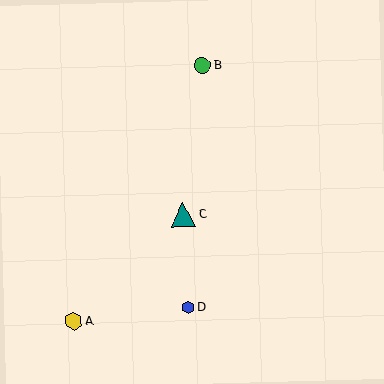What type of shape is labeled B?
Shape B is a green circle.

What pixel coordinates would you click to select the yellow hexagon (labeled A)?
Click at (73, 321) to select the yellow hexagon A.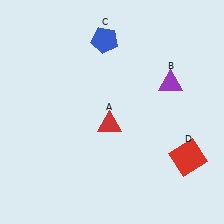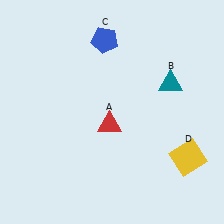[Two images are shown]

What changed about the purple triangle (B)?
In Image 1, B is purple. In Image 2, it changed to teal.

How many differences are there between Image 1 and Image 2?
There are 2 differences between the two images.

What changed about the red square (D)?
In Image 1, D is red. In Image 2, it changed to yellow.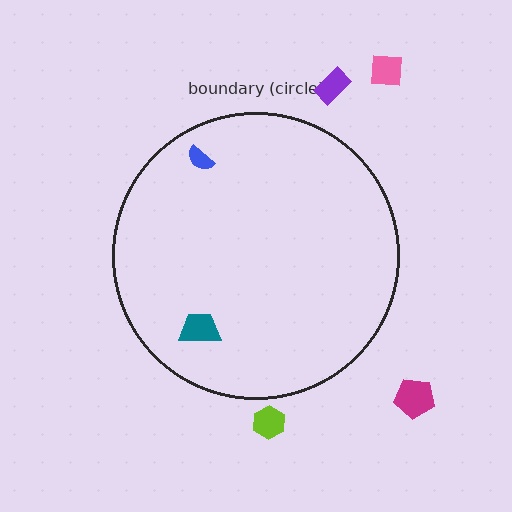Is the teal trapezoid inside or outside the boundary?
Inside.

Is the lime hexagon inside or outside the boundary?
Outside.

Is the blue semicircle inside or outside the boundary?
Inside.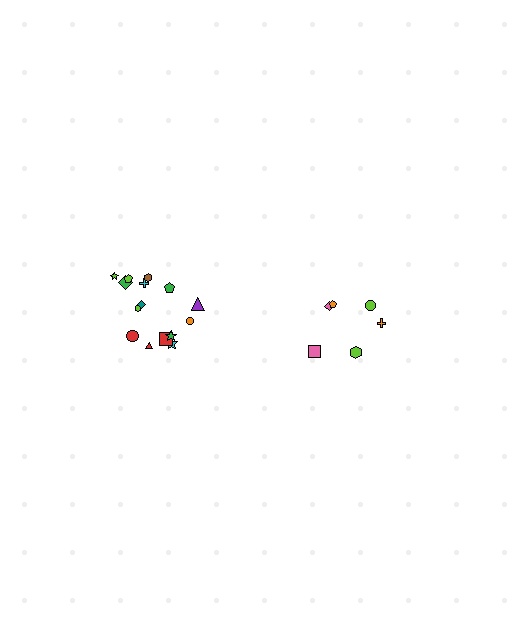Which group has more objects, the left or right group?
The left group.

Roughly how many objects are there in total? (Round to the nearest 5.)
Roughly 20 objects in total.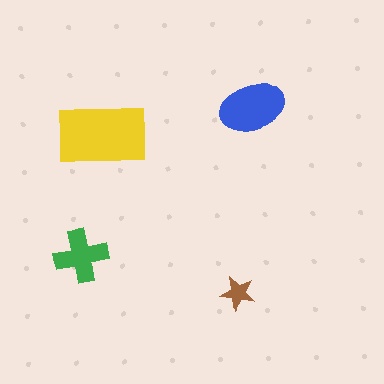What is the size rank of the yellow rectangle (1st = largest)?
1st.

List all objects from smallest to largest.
The brown star, the green cross, the blue ellipse, the yellow rectangle.